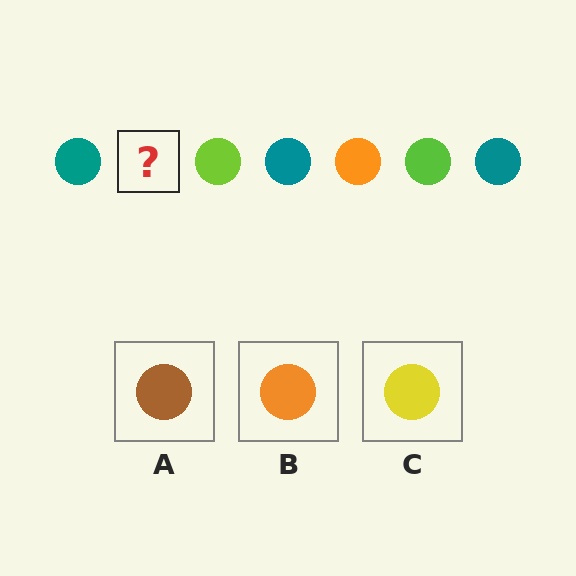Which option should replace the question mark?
Option B.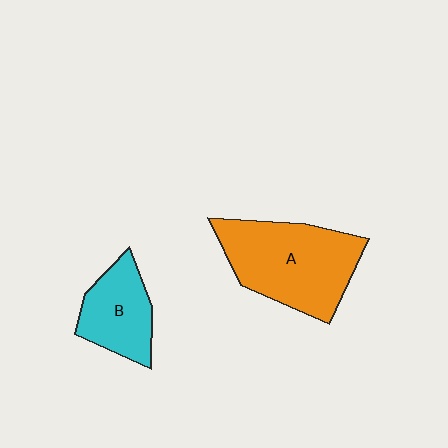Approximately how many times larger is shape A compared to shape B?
Approximately 1.8 times.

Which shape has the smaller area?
Shape B (cyan).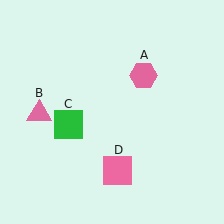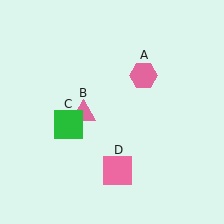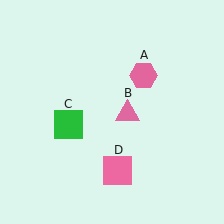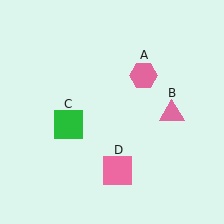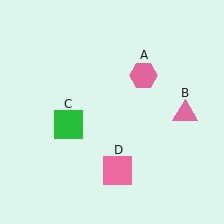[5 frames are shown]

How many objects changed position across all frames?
1 object changed position: pink triangle (object B).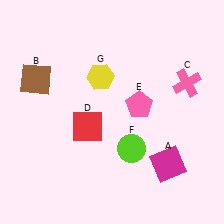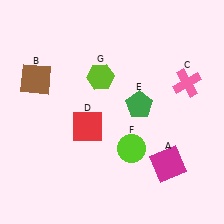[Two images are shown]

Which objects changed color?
E changed from pink to green. G changed from yellow to lime.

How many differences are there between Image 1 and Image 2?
There are 2 differences between the two images.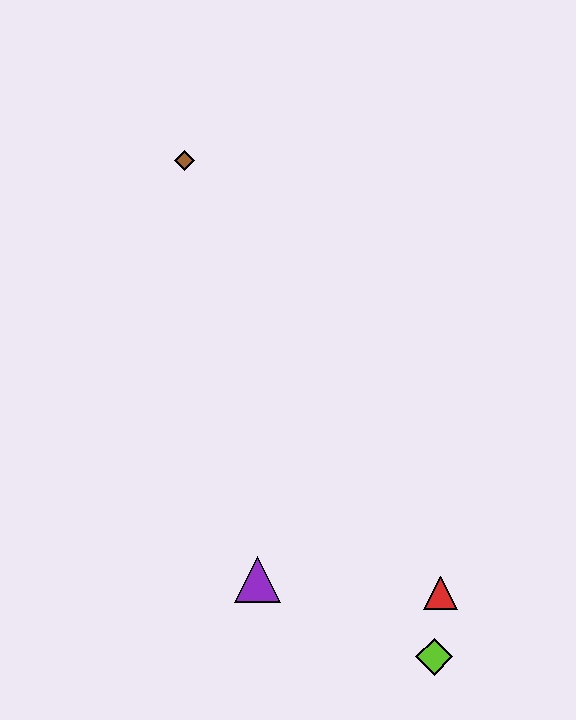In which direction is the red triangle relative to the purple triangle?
The red triangle is to the right of the purple triangle.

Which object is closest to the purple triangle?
The red triangle is closest to the purple triangle.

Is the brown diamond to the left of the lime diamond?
Yes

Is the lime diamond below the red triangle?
Yes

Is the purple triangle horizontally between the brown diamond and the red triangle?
Yes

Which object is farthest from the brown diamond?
The lime diamond is farthest from the brown diamond.